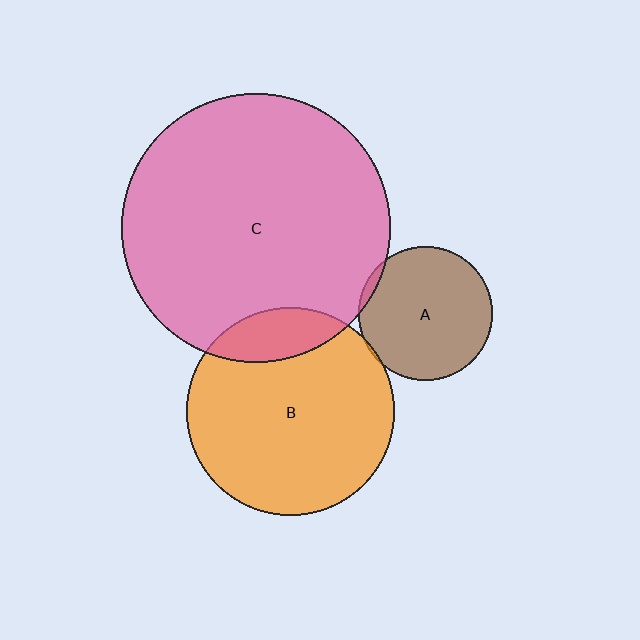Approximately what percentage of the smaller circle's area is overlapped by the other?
Approximately 15%.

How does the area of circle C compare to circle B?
Approximately 1.7 times.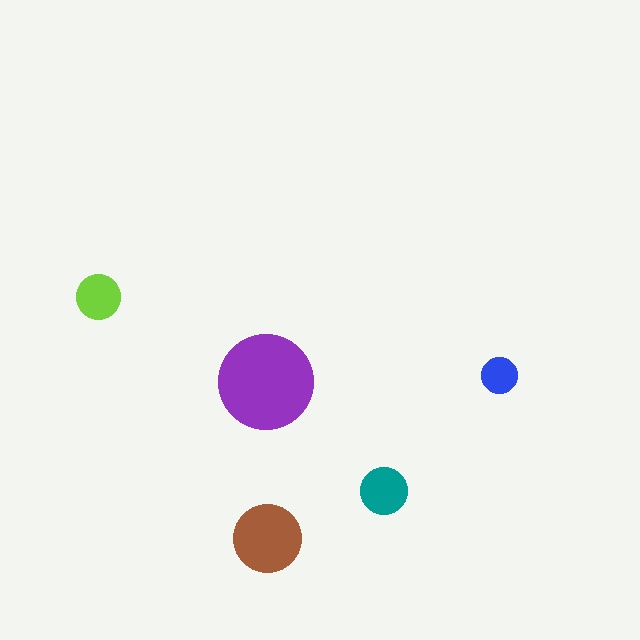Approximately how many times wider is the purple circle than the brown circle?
About 1.5 times wider.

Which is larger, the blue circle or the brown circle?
The brown one.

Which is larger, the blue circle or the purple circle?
The purple one.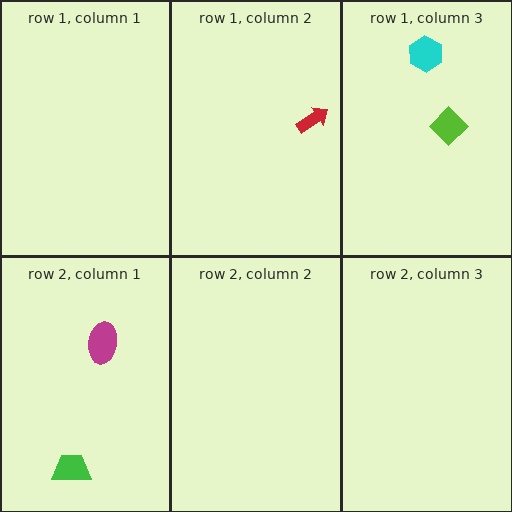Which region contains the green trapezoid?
The row 2, column 1 region.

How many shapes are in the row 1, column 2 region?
1.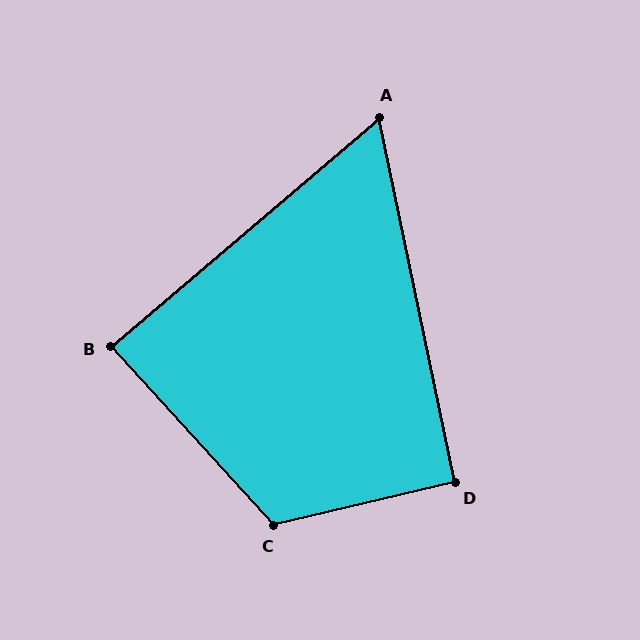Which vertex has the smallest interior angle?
A, at approximately 61 degrees.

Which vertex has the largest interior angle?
C, at approximately 119 degrees.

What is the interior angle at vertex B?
Approximately 88 degrees (approximately right).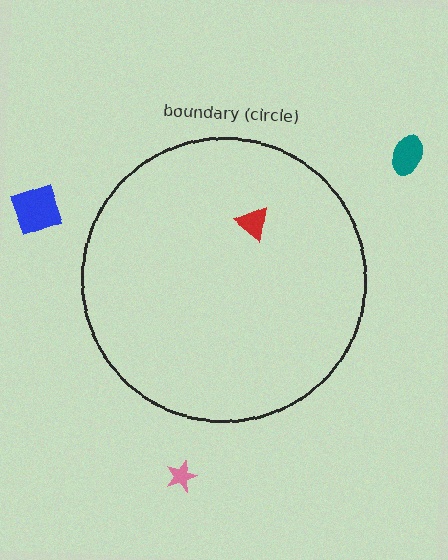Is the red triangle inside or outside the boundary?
Inside.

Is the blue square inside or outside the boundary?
Outside.